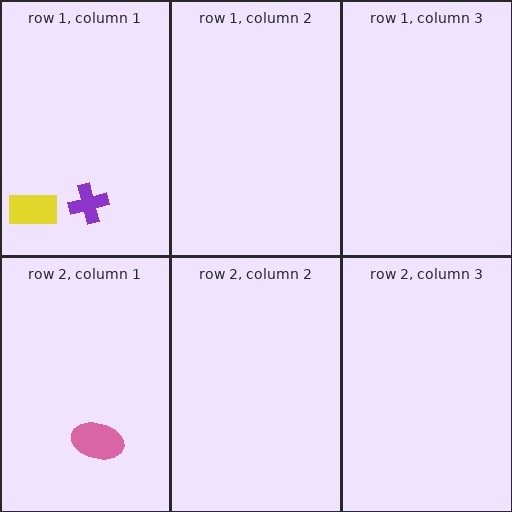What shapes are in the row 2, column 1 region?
The pink ellipse.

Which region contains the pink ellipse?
The row 2, column 1 region.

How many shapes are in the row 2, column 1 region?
1.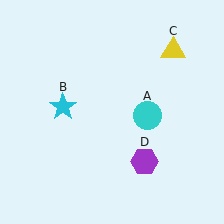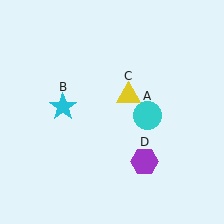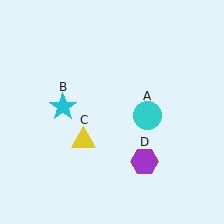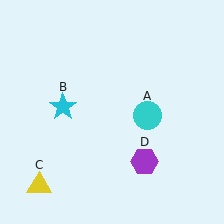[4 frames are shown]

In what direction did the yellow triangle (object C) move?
The yellow triangle (object C) moved down and to the left.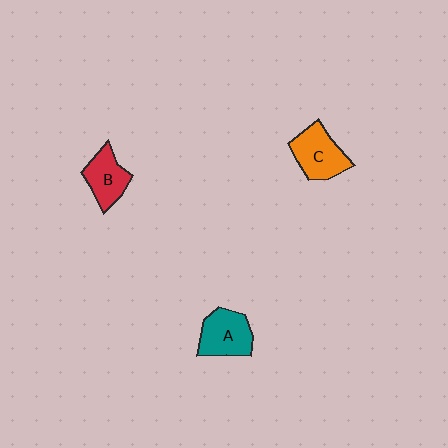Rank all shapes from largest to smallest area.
From largest to smallest: C (orange), A (teal), B (red).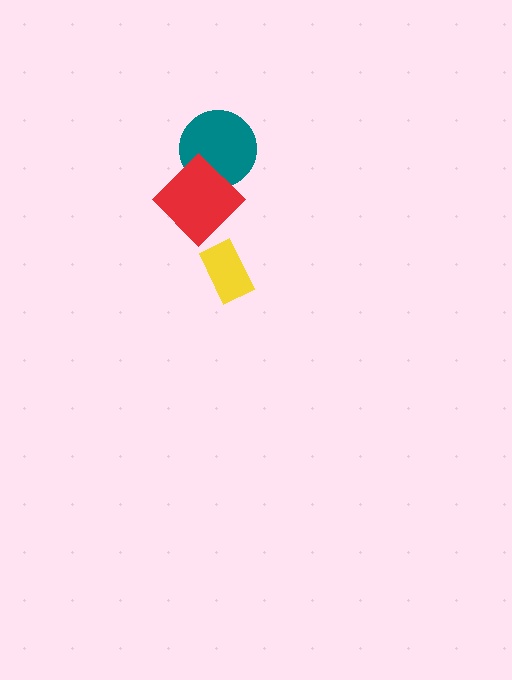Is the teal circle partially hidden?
Yes, it is partially covered by another shape.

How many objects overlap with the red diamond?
1 object overlaps with the red diamond.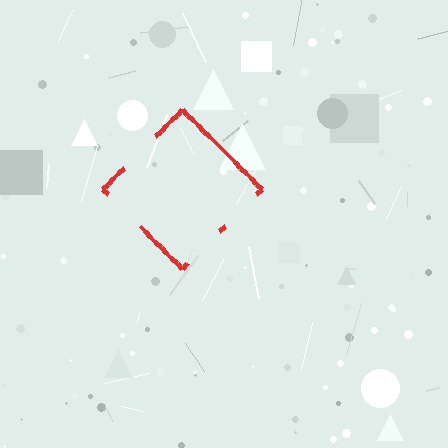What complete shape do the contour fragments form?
The contour fragments form a diamond.